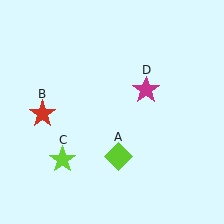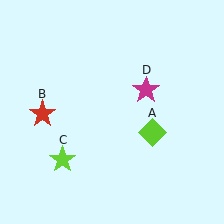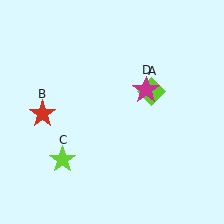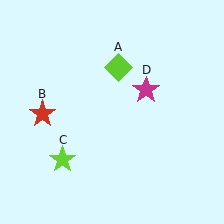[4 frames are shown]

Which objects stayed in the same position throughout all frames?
Red star (object B) and lime star (object C) and magenta star (object D) remained stationary.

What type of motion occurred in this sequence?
The lime diamond (object A) rotated counterclockwise around the center of the scene.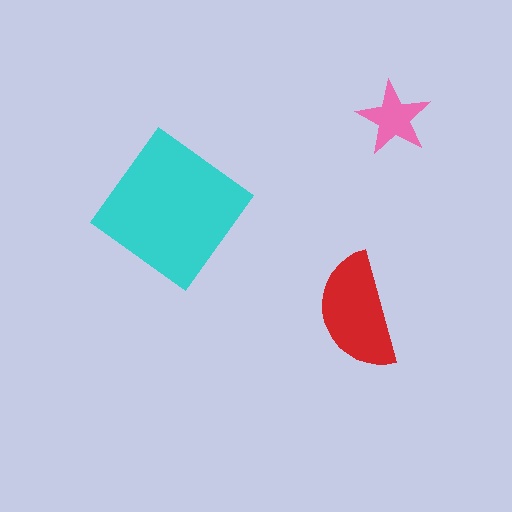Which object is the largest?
The cyan diamond.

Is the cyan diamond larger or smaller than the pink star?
Larger.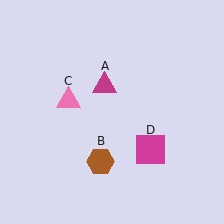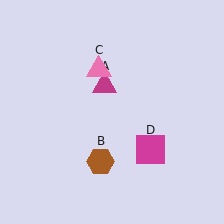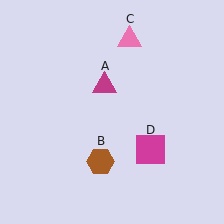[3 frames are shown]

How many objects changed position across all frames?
1 object changed position: pink triangle (object C).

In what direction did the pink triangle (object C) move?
The pink triangle (object C) moved up and to the right.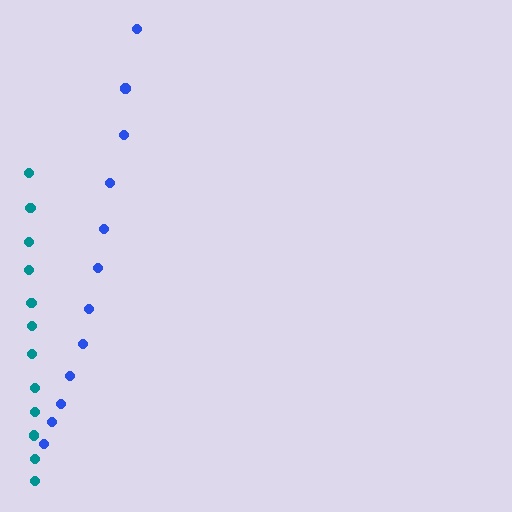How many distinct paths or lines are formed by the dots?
There are 2 distinct paths.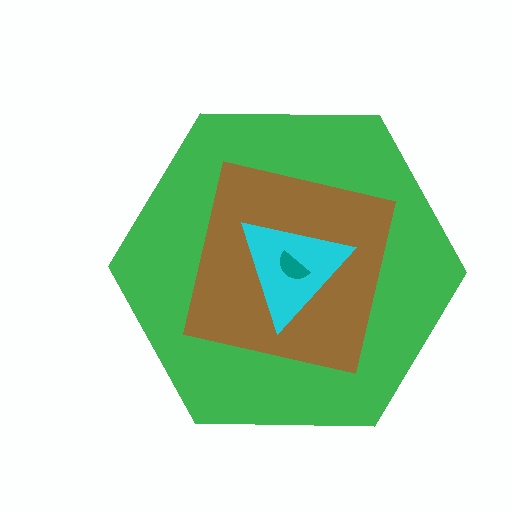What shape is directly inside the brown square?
The cyan triangle.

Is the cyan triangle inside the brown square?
Yes.